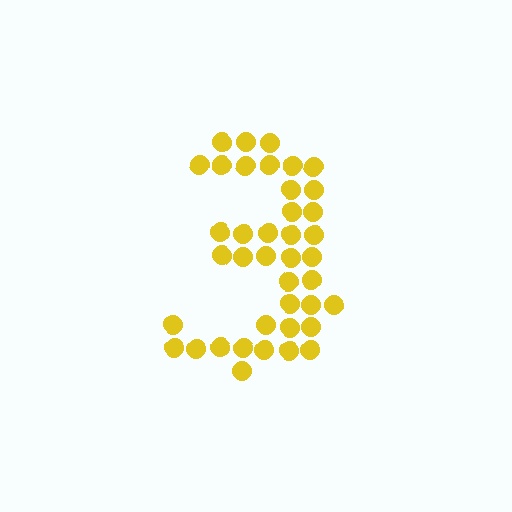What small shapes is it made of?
It is made of small circles.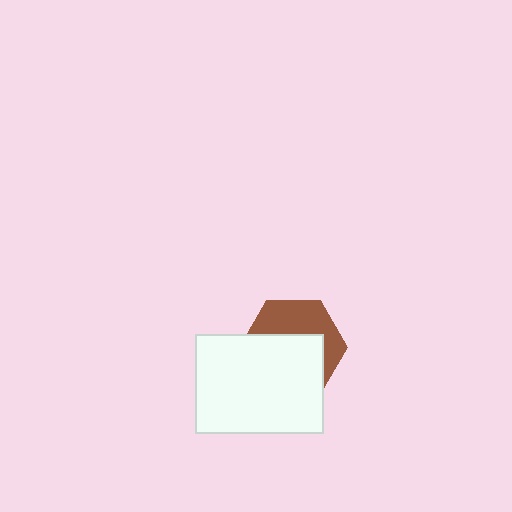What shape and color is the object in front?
The object in front is a white rectangle.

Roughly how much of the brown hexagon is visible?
A small part of it is visible (roughly 43%).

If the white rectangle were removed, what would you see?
You would see the complete brown hexagon.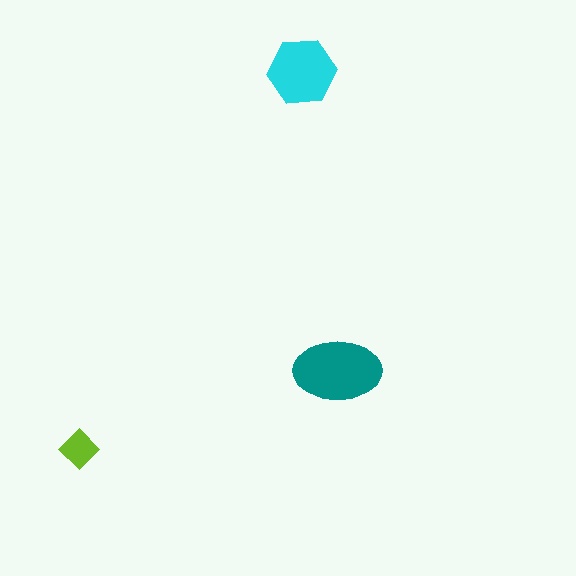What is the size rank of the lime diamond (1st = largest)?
3rd.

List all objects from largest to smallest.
The teal ellipse, the cyan hexagon, the lime diamond.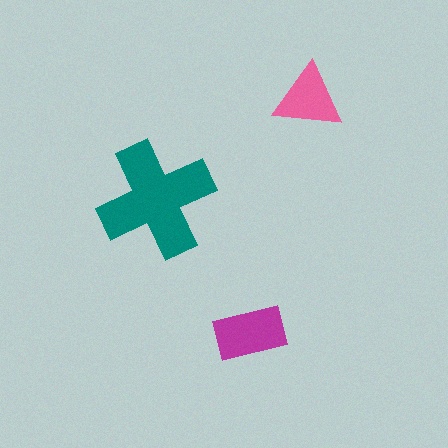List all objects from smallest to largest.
The pink triangle, the magenta rectangle, the teal cross.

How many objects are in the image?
There are 3 objects in the image.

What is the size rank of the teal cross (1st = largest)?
1st.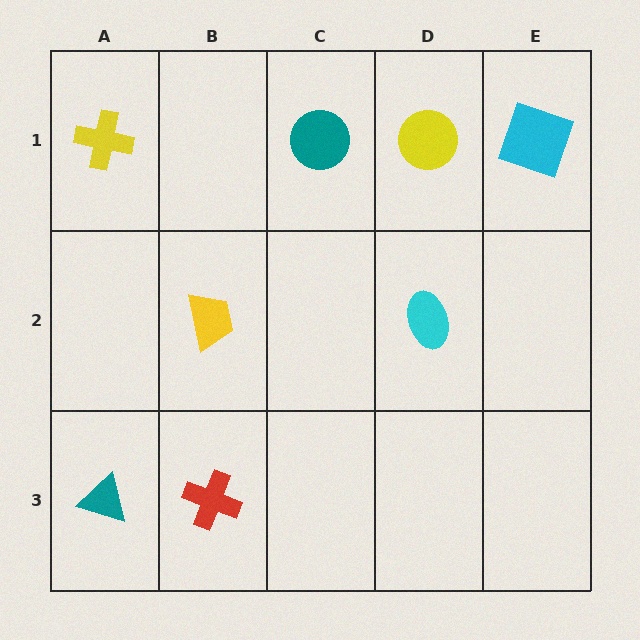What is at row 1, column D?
A yellow circle.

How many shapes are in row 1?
4 shapes.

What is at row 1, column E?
A cyan square.